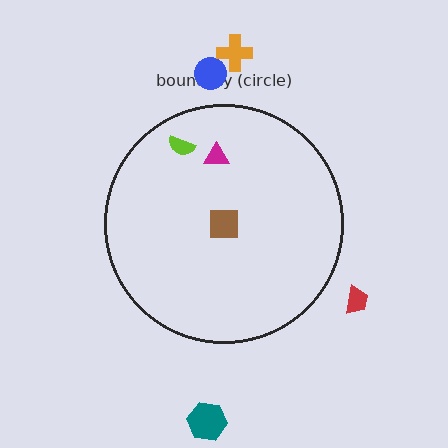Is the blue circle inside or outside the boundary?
Outside.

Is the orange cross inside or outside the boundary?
Outside.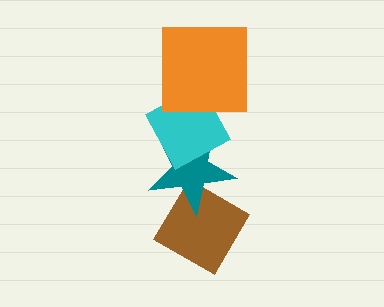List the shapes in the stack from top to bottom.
From top to bottom: the orange square, the cyan diamond, the teal star, the brown diamond.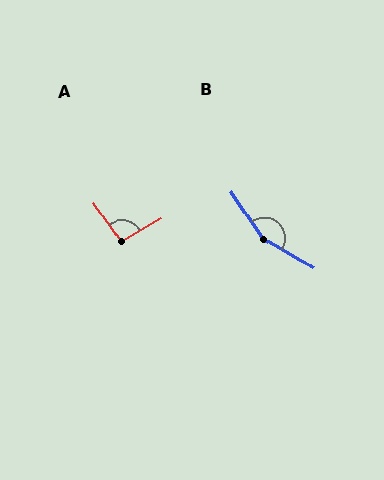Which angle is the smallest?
A, at approximately 94 degrees.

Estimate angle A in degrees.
Approximately 94 degrees.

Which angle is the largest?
B, at approximately 155 degrees.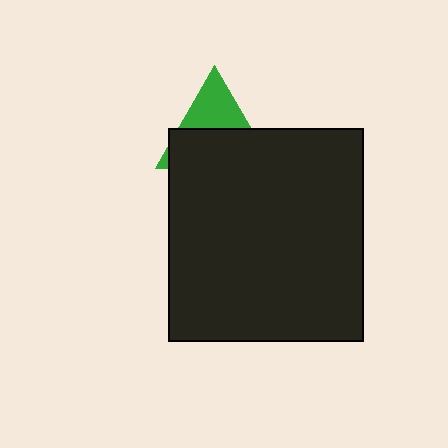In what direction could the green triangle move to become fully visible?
The green triangle could move up. That would shift it out from behind the black rectangle entirely.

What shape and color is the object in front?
The object in front is a black rectangle.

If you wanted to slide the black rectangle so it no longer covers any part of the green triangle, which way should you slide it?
Slide it down — that is the most direct way to separate the two shapes.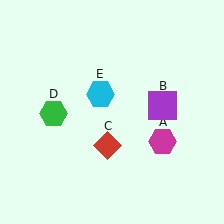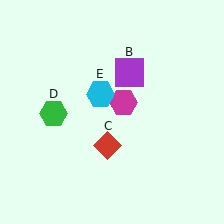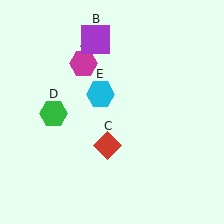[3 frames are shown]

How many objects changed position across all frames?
2 objects changed position: magenta hexagon (object A), purple square (object B).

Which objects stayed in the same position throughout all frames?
Red diamond (object C) and green hexagon (object D) and cyan hexagon (object E) remained stationary.